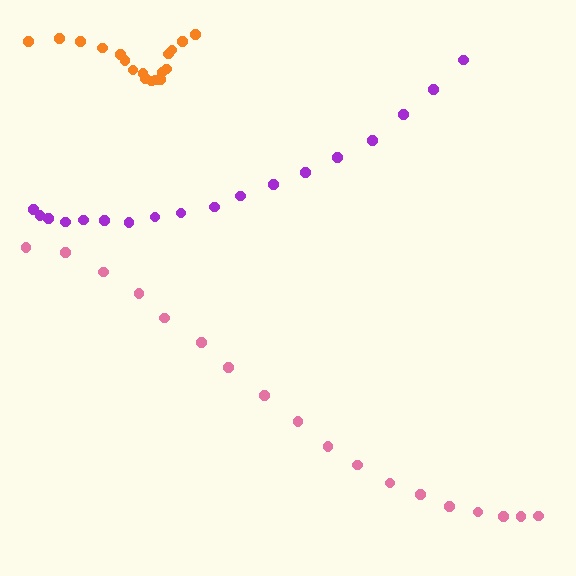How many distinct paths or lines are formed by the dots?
There are 3 distinct paths.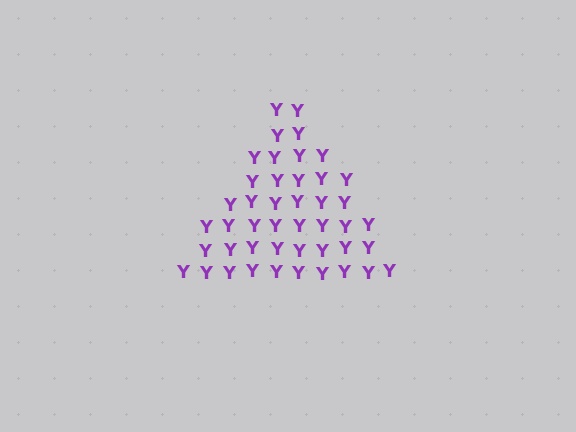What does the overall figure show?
The overall figure shows a triangle.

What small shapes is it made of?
It is made of small letter Y's.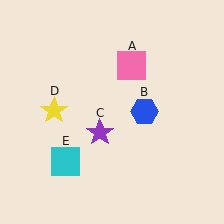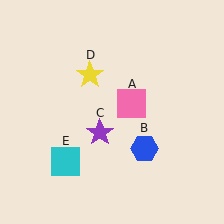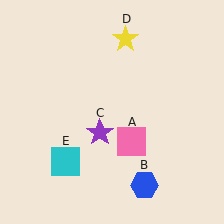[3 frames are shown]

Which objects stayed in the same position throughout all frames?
Purple star (object C) and cyan square (object E) remained stationary.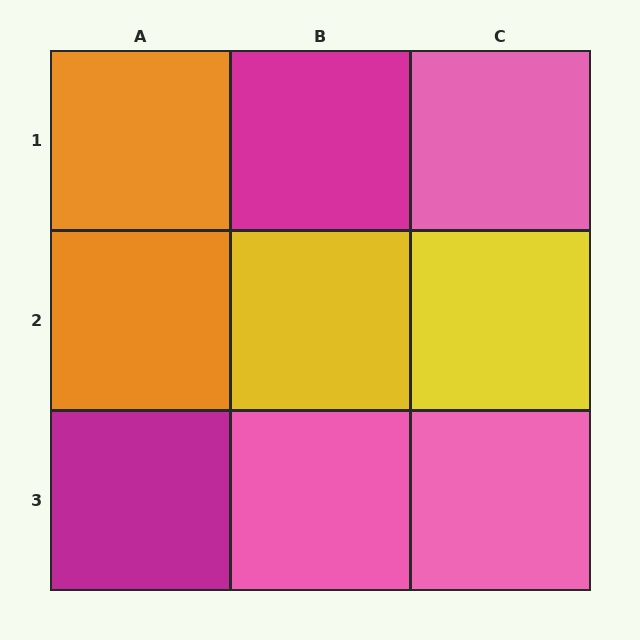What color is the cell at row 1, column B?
Magenta.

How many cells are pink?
3 cells are pink.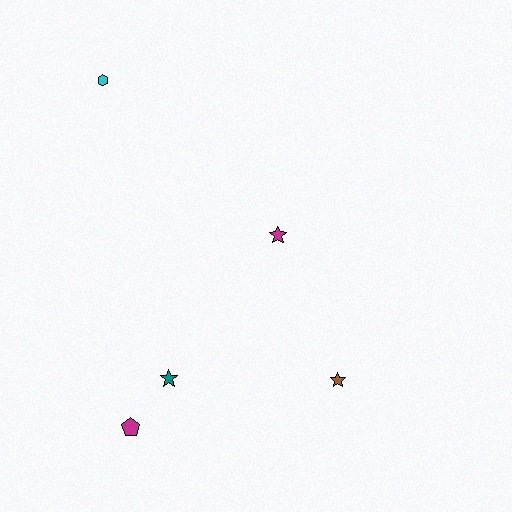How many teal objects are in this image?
There is 1 teal object.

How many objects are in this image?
There are 5 objects.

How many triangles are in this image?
There are no triangles.